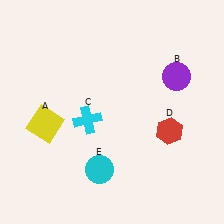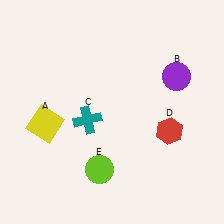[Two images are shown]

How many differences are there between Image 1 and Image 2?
There are 2 differences between the two images.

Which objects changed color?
C changed from cyan to teal. E changed from cyan to lime.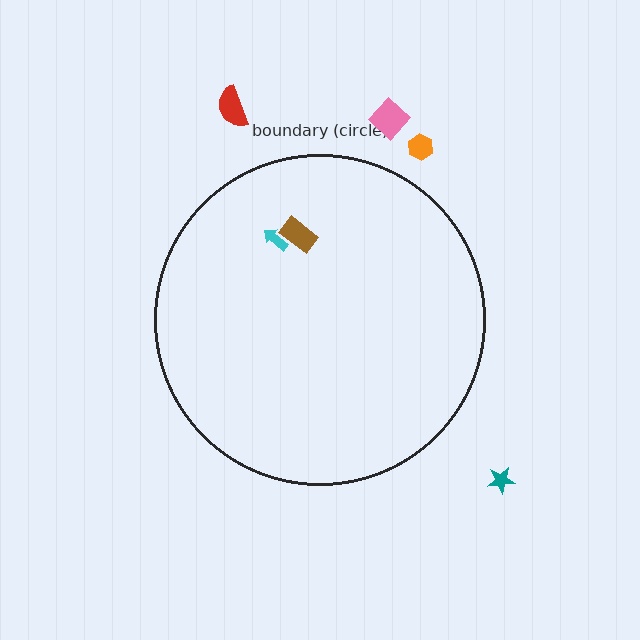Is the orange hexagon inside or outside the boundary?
Outside.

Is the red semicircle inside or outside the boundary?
Outside.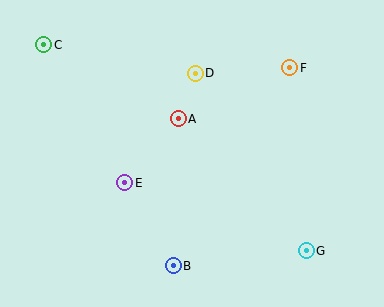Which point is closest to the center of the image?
Point A at (178, 119) is closest to the center.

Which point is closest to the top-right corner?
Point F is closest to the top-right corner.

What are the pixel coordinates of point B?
Point B is at (173, 266).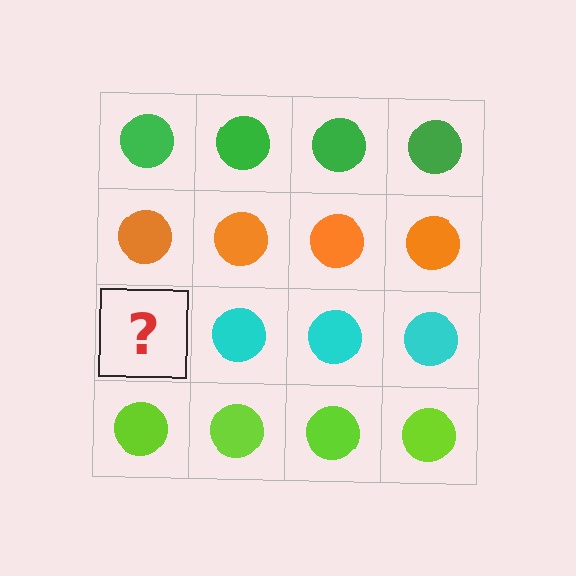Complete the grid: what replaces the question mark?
The question mark should be replaced with a cyan circle.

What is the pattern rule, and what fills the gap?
The rule is that each row has a consistent color. The gap should be filled with a cyan circle.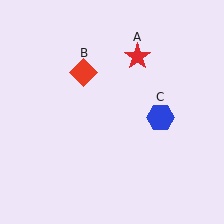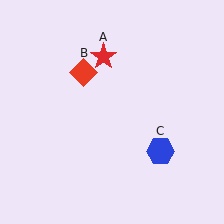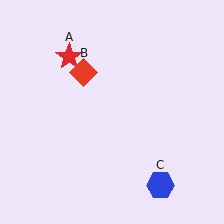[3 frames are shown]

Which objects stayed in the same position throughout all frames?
Red diamond (object B) remained stationary.